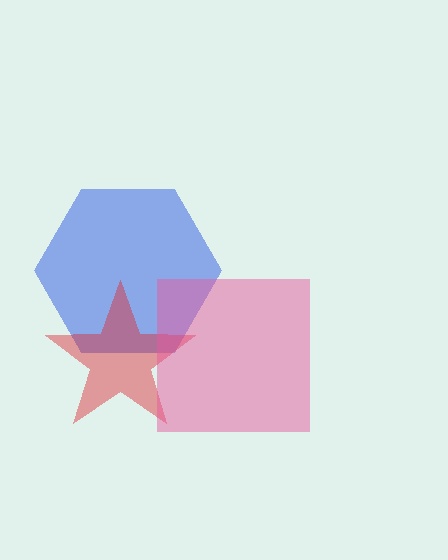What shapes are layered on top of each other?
The layered shapes are: a blue hexagon, a red star, a pink square.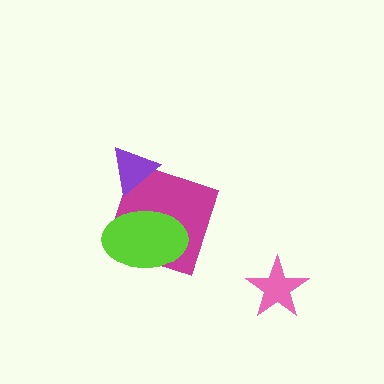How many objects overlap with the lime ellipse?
1 object overlaps with the lime ellipse.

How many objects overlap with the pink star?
0 objects overlap with the pink star.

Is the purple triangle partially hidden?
No, no other shape covers it.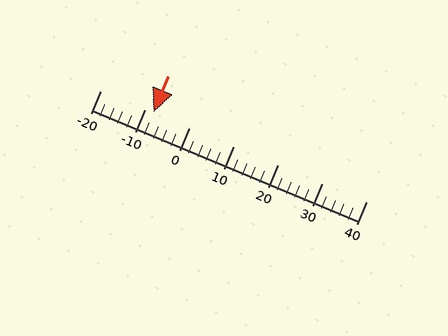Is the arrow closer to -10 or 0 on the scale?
The arrow is closer to -10.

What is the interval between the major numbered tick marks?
The major tick marks are spaced 10 units apart.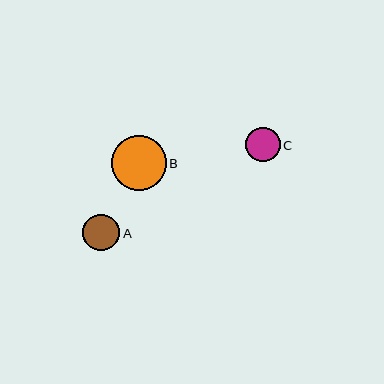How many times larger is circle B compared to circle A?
Circle B is approximately 1.5 times the size of circle A.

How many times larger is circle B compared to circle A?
Circle B is approximately 1.5 times the size of circle A.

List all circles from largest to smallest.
From largest to smallest: B, A, C.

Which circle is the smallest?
Circle C is the smallest with a size of approximately 34 pixels.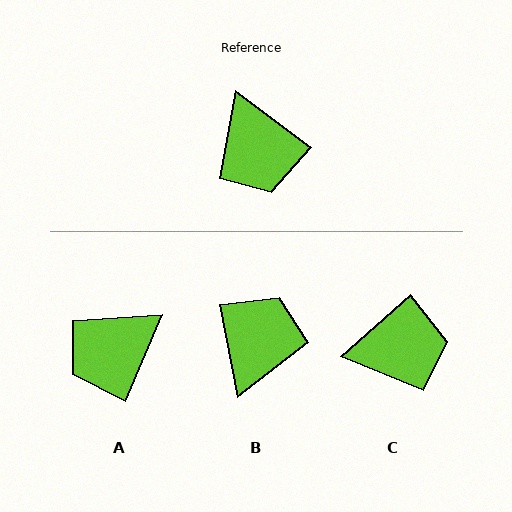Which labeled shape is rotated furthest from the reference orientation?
B, about 138 degrees away.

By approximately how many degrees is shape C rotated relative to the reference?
Approximately 78 degrees counter-clockwise.